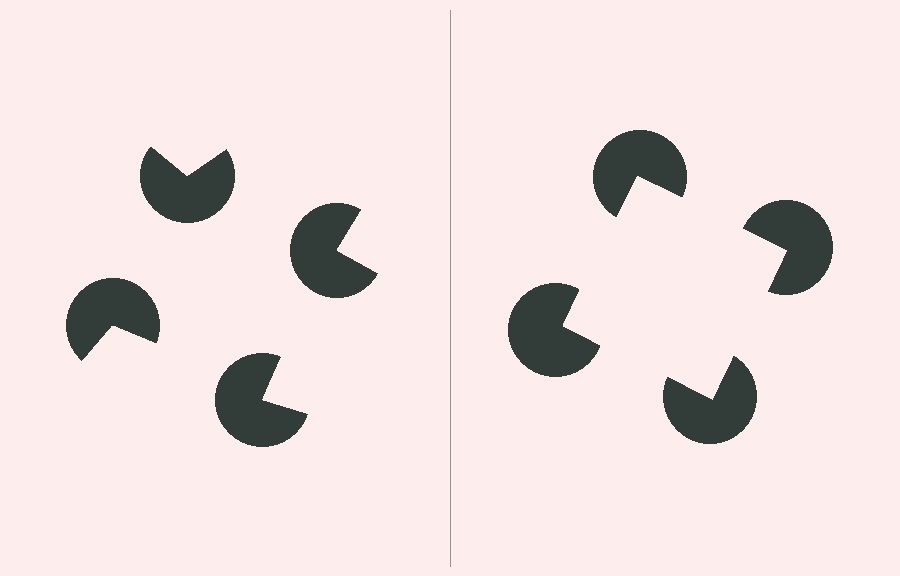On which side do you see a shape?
An illusory square appears on the right side. On the left side the wedge cuts are rotated, so no coherent shape forms.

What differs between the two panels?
The pac-man discs are positioned identically on both sides; only the wedge orientations differ. On the right they align to a square; on the left they are misaligned.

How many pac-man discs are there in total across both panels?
8 — 4 on each side.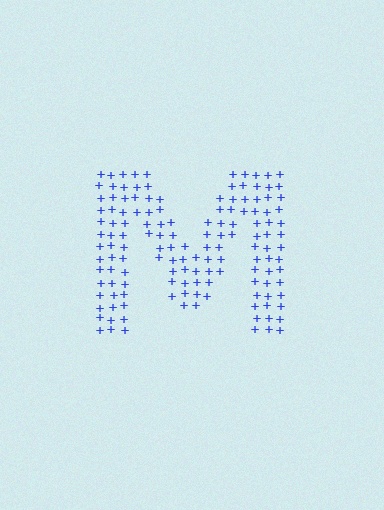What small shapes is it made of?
It is made of small plus signs.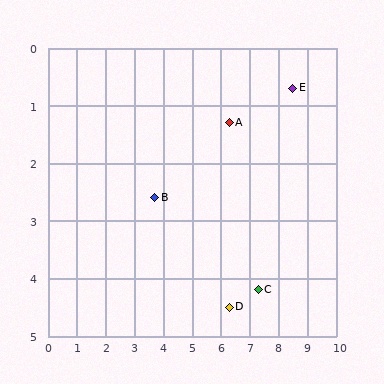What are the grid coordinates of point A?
Point A is at approximately (6.3, 1.3).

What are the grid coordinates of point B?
Point B is at approximately (3.7, 2.6).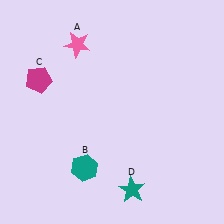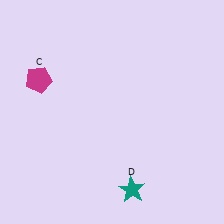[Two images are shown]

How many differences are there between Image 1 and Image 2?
There are 2 differences between the two images.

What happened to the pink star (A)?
The pink star (A) was removed in Image 2. It was in the top-left area of Image 1.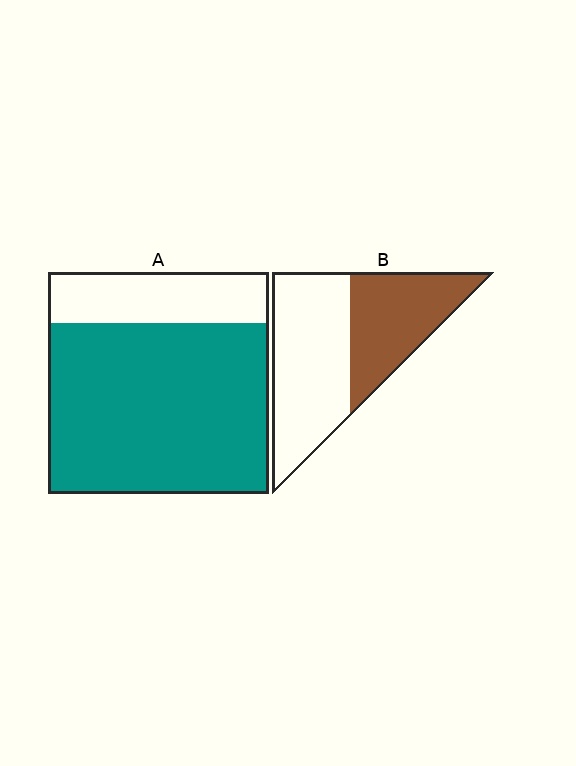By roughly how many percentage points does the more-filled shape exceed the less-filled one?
By roughly 35 percentage points (A over B).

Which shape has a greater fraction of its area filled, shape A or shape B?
Shape A.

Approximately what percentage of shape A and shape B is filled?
A is approximately 75% and B is approximately 40%.